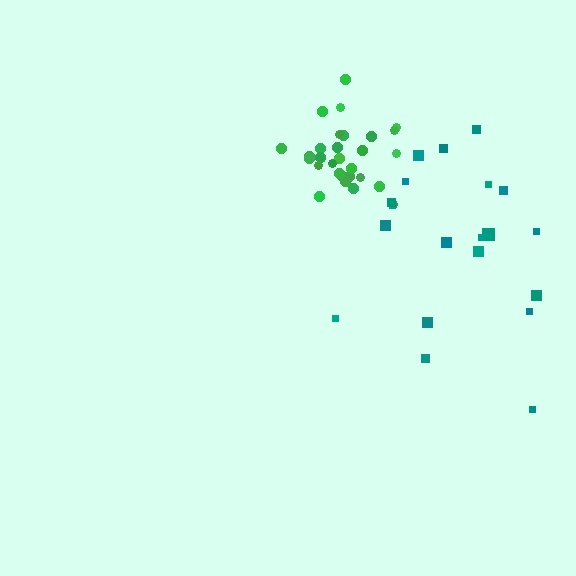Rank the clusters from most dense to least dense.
green, teal.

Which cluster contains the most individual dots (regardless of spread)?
Green (30).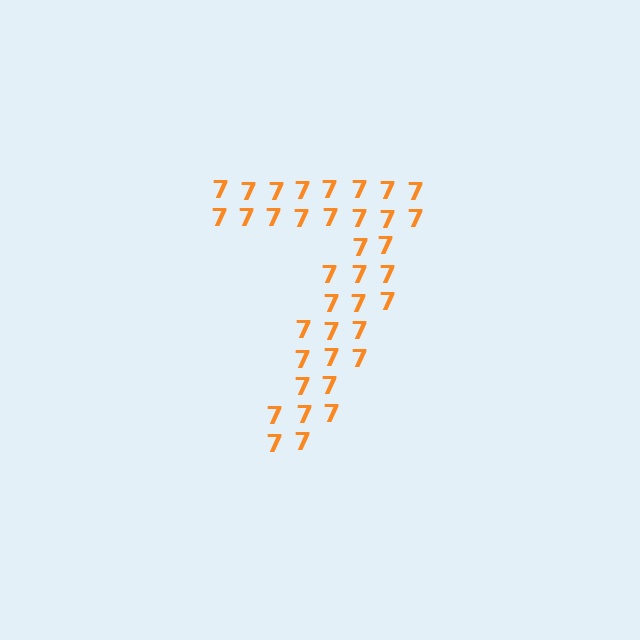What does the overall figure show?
The overall figure shows the digit 7.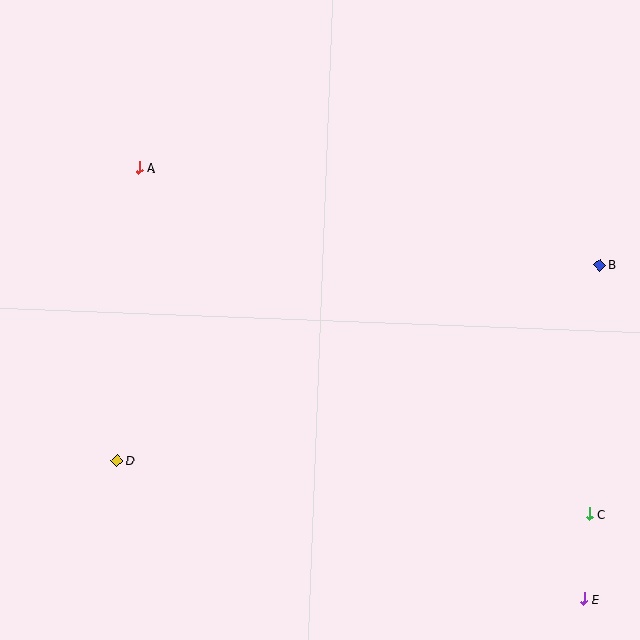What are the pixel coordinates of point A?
Point A is at (139, 168).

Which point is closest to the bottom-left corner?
Point D is closest to the bottom-left corner.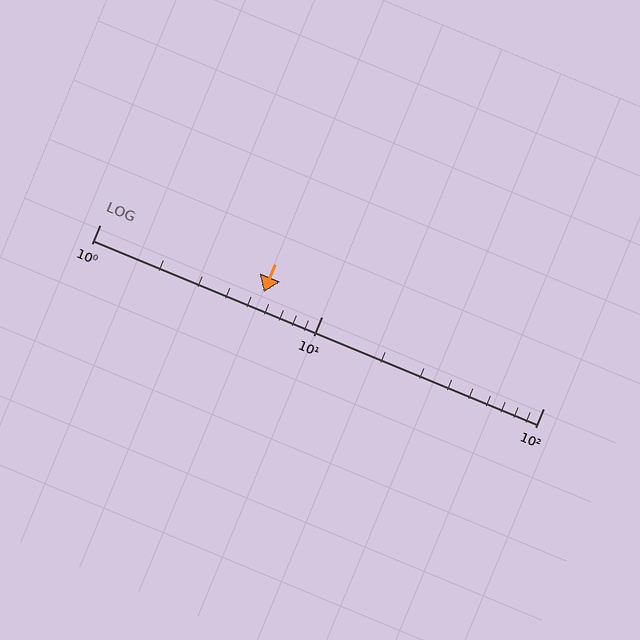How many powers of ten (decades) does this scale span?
The scale spans 2 decades, from 1 to 100.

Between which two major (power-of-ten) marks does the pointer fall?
The pointer is between 1 and 10.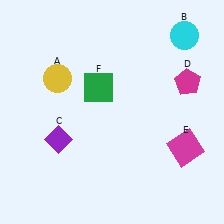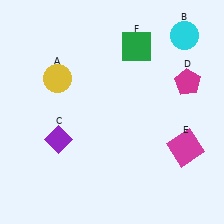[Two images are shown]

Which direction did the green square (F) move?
The green square (F) moved up.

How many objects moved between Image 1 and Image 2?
1 object moved between the two images.